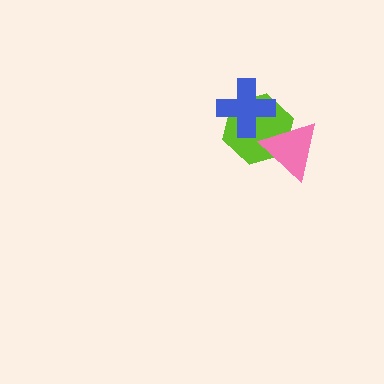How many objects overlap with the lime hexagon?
2 objects overlap with the lime hexagon.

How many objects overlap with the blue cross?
1 object overlaps with the blue cross.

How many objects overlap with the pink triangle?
1 object overlaps with the pink triangle.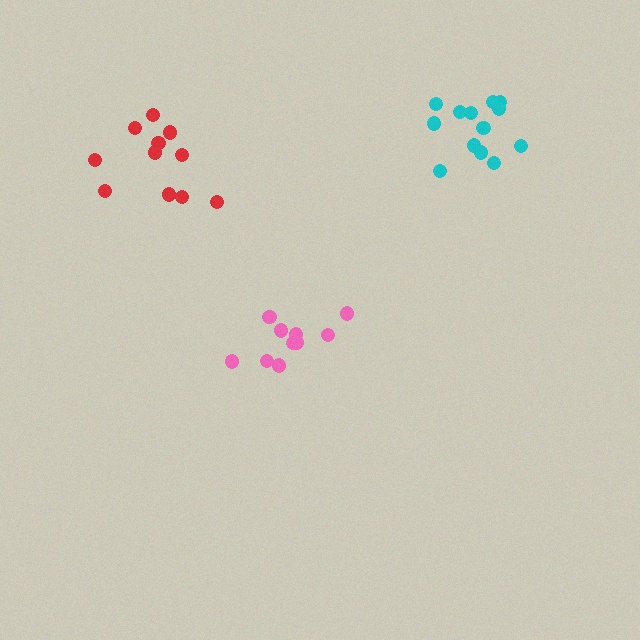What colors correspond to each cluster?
The clusters are colored: pink, cyan, red.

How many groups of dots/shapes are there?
There are 3 groups.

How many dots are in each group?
Group 1: 10 dots, Group 2: 13 dots, Group 3: 11 dots (34 total).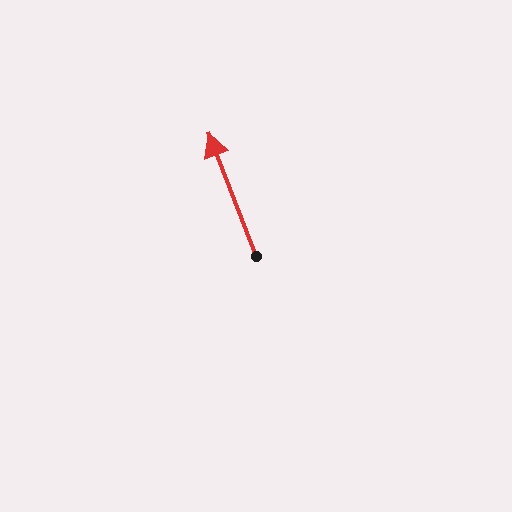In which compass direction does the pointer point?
North.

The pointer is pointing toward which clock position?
Roughly 11 o'clock.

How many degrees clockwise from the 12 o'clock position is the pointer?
Approximately 339 degrees.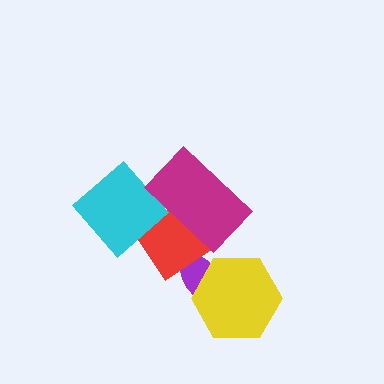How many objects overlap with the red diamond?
3 objects overlap with the red diamond.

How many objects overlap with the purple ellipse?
2 objects overlap with the purple ellipse.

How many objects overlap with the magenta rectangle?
2 objects overlap with the magenta rectangle.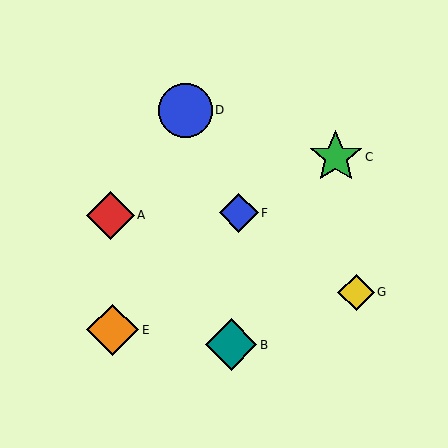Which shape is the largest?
The blue circle (labeled D) is the largest.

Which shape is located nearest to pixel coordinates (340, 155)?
The green star (labeled C) at (336, 157) is nearest to that location.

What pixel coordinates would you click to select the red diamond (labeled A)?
Click at (110, 215) to select the red diamond A.